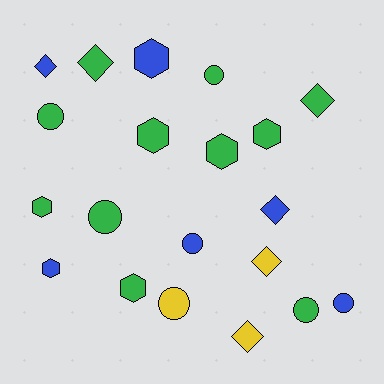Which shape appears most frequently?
Circle, with 7 objects.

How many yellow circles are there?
There is 1 yellow circle.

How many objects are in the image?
There are 20 objects.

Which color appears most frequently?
Green, with 11 objects.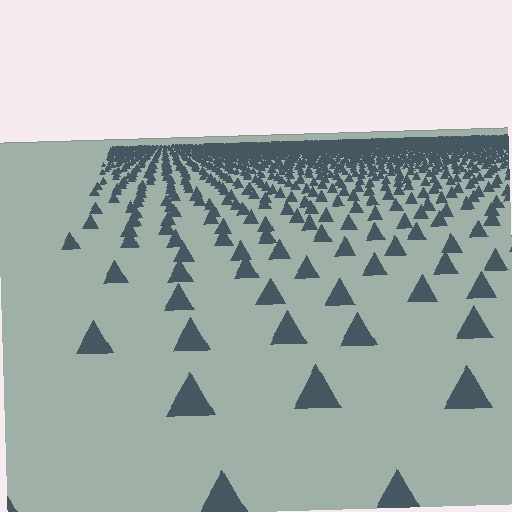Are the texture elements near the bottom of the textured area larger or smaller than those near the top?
Larger. Near the bottom, elements are closer to the viewer and appear at a bigger on-screen size.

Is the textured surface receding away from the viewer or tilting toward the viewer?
The surface is receding away from the viewer. Texture elements get smaller and denser toward the top.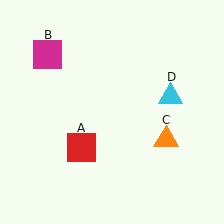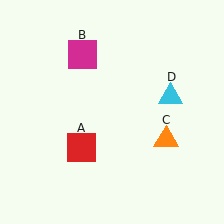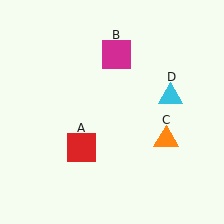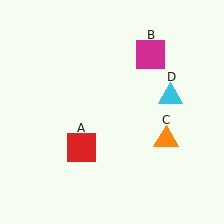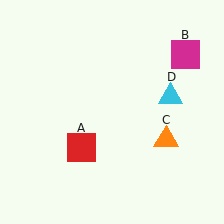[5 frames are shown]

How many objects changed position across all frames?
1 object changed position: magenta square (object B).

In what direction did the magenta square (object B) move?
The magenta square (object B) moved right.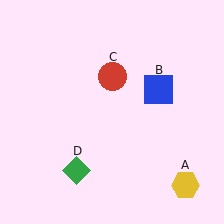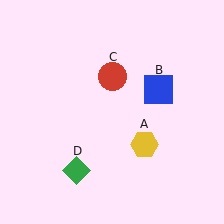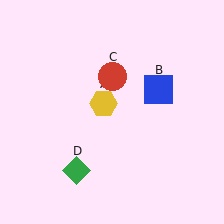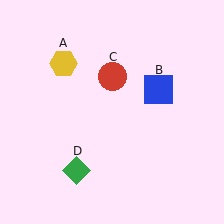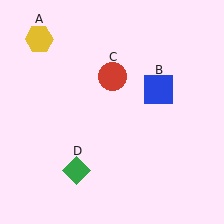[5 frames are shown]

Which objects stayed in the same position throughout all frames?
Blue square (object B) and red circle (object C) and green diamond (object D) remained stationary.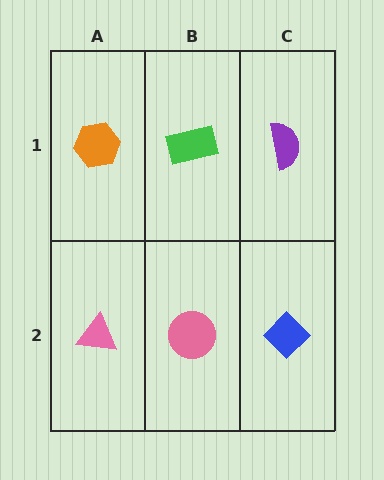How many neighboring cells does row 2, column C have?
2.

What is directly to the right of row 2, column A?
A pink circle.